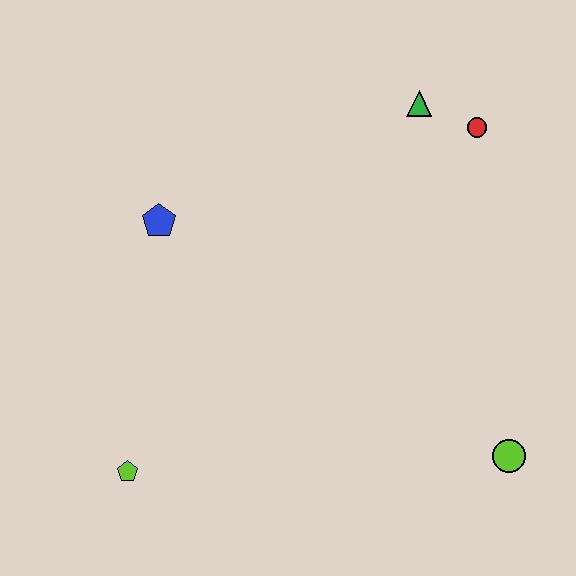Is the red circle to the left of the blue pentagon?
No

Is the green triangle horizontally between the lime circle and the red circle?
No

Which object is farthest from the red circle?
The lime pentagon is farthest from the red circle.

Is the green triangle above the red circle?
Yes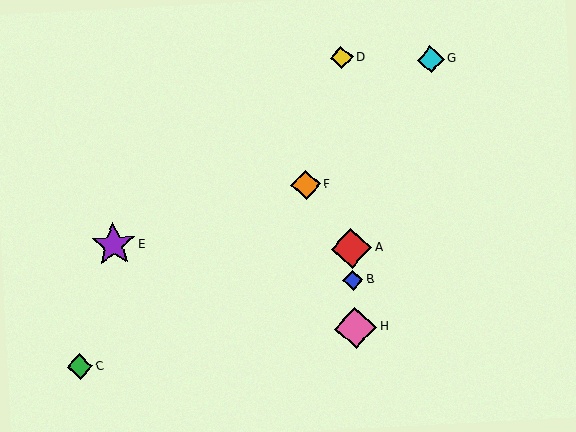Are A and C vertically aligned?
No, A is at x≈351 and C is at x≈80.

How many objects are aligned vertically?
4 objects (A, B, D, H) are aligned vertically.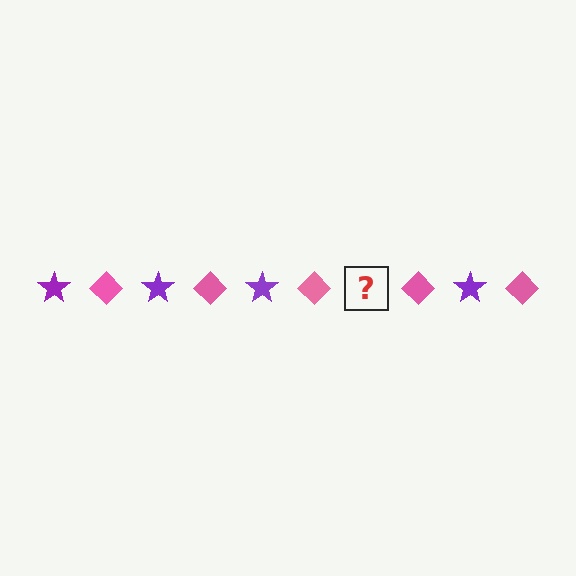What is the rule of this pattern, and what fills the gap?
The rule is that the pattern alternates between purple star and pink diamond. The gap should be filled with a purple star.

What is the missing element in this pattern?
The missing element is a purple star.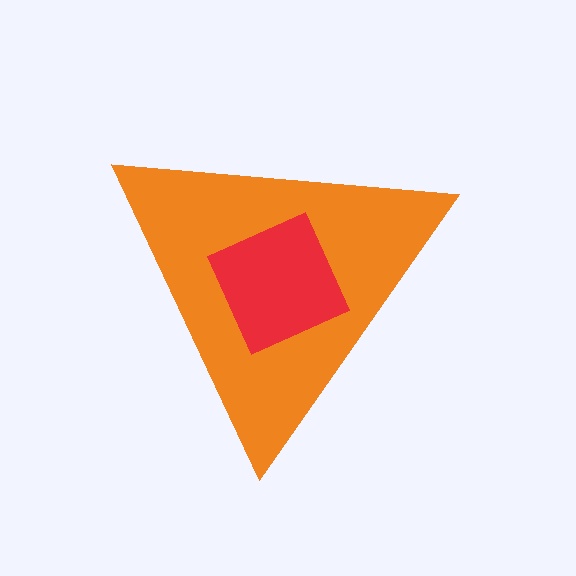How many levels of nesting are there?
2.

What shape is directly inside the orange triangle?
The red diamond.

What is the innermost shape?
The red diamond.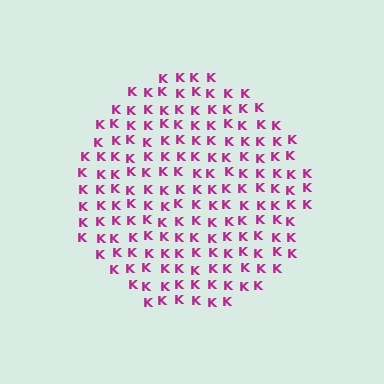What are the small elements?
The small elements are letter K's.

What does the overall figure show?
The overall figure shows a circle.